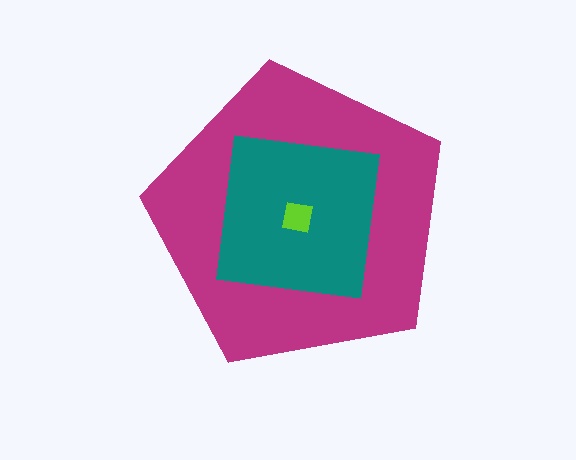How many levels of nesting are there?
3.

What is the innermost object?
The lime square.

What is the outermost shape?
The magenta pentagon.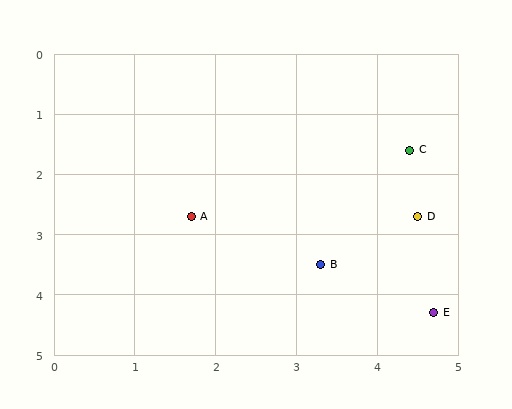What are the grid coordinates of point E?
Point E is at approximately (4.7, 4.3).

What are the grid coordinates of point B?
Point B is at approximately (3.3, 3.5).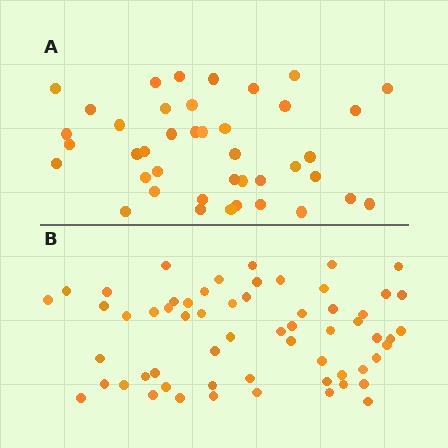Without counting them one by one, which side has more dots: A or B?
Region B (the bottom region) has more dots.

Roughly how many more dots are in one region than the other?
Region B has approximately 20 more dots than region A.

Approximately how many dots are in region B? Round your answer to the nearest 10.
About 60 dots.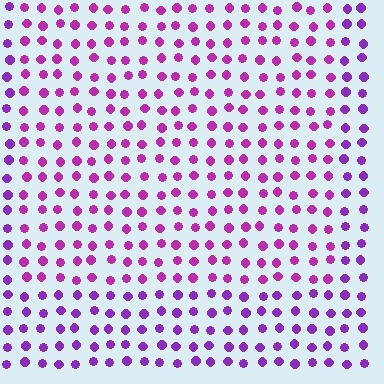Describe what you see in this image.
The image is filled with small purple elements in a uniform arrangement. A rectangle-shaped region is visible where the elements are tinted to a slightly different hue, forming a subtle color boundary.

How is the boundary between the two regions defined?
The boundary is defined purely by a slight shift in hue (about 27 degrees). Spacing, size, and orientation are identical on both sides.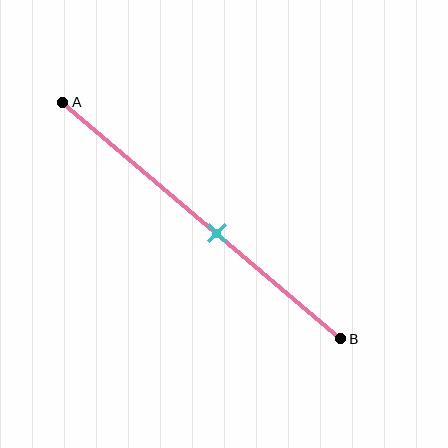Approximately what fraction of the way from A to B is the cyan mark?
The cyan mark is approximately 55% of the way from A to B.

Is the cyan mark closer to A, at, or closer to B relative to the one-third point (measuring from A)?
The cyan mark is closer to point B than the one-third point of segment AB.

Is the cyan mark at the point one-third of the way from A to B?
No, the mark is at about 55% from A, not at the 33% one-third point.